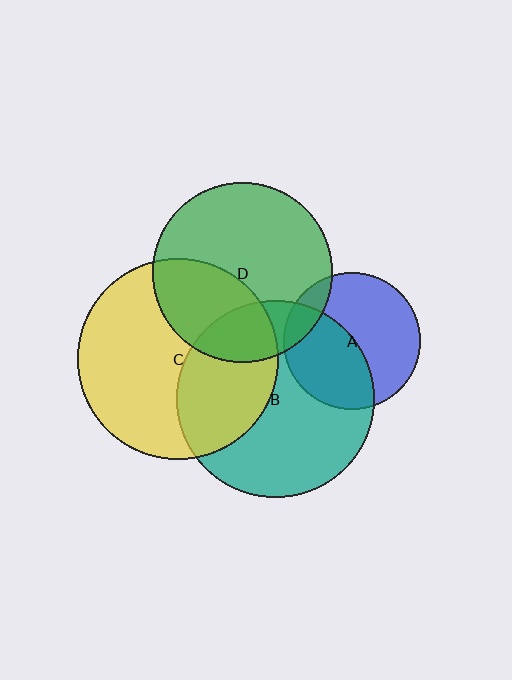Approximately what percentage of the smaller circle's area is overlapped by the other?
Approximately 45%.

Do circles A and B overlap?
Yes.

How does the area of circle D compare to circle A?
Approximately 1.7 times.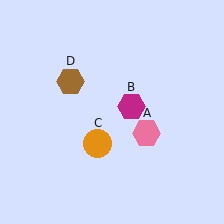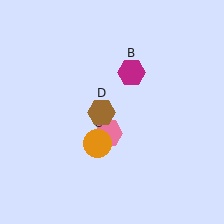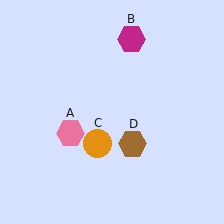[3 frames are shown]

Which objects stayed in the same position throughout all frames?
Orange circle (object C) remained stationary.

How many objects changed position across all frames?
3 objects changed position: pink hexagon (object A), magenta hexagon (object B), brown hexagon (object D).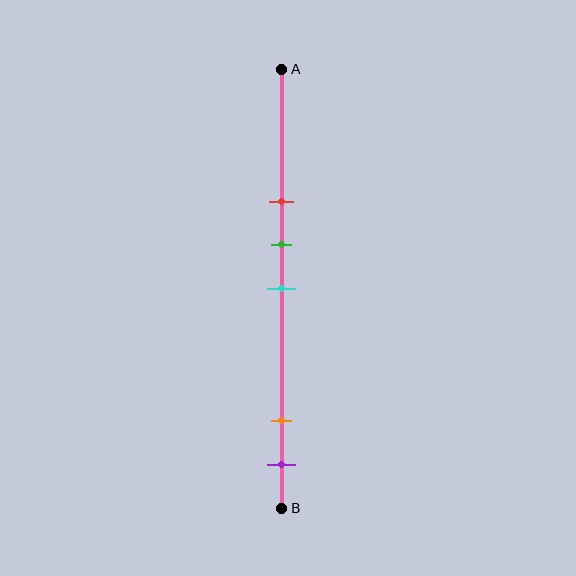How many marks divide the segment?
There are 5 marks dividing the segment.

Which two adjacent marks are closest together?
The green and cyan marks are the closest adjacent pair.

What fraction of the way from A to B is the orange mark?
The orange mark is approximately 80% (0.8) of the way from A to B.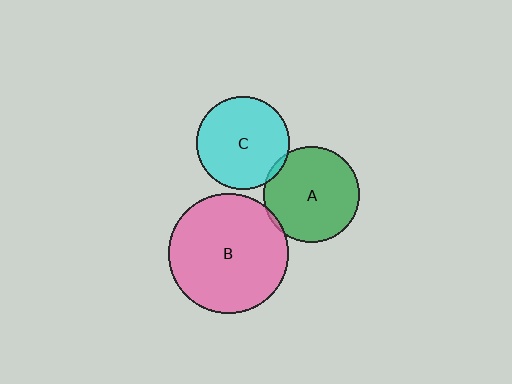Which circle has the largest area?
Circle B (pink).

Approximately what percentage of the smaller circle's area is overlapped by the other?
Approximately 5%.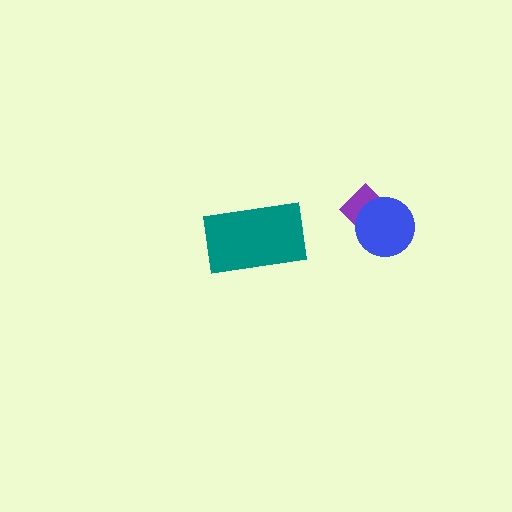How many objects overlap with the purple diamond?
1 object overlaps with the purple diamond.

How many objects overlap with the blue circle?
1 object overlaps with the blue circle.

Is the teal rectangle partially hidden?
No, no other shape covers it.